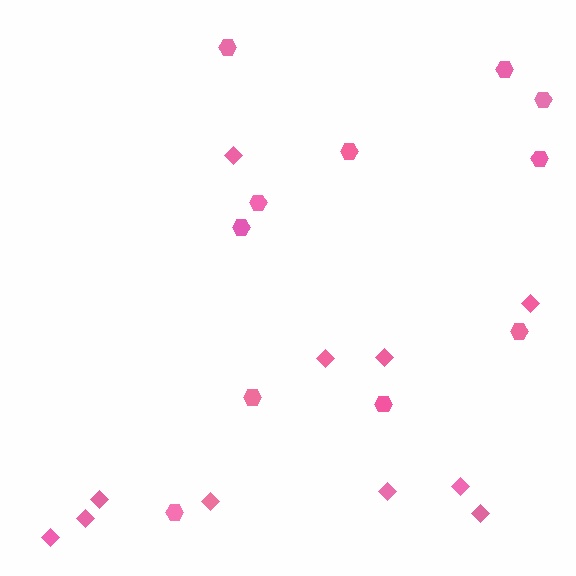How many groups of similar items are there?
There are 2 groups: one group of hexagons (11) and one group of diamonds (11).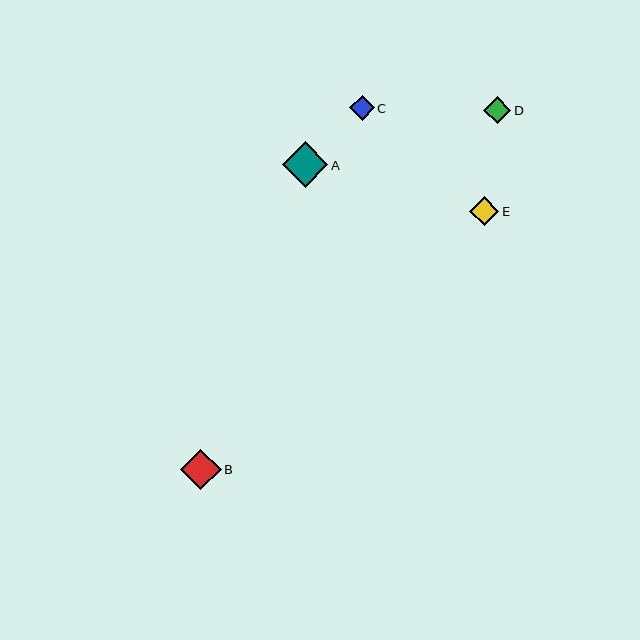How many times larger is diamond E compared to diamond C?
Diamond E is approximately 1.2 times the size of diamond C.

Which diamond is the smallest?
Diamond C is the smallest with a size of approximately 25 pixels.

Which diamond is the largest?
Diamond A is the largest with a size of approximately 46 pixels.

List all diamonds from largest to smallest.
From largest to smallest: A, B, E, D, C.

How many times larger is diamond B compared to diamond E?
Diamond B is approximately 1.4 times the size of diamond E.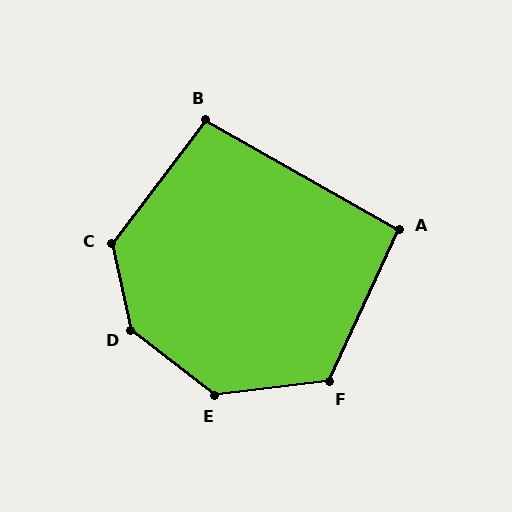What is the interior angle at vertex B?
Approximately 98 degrees (obtuse).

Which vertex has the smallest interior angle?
A, at approximately 95 degrees.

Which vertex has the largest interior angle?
D, at approximately 141 degrees.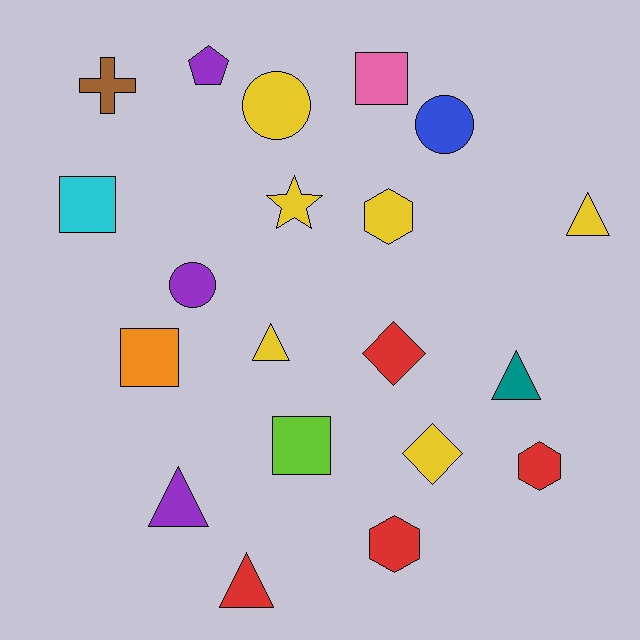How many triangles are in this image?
There are 5 triangles.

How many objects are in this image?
There are 20 objects.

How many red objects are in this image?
There are 4 red objects.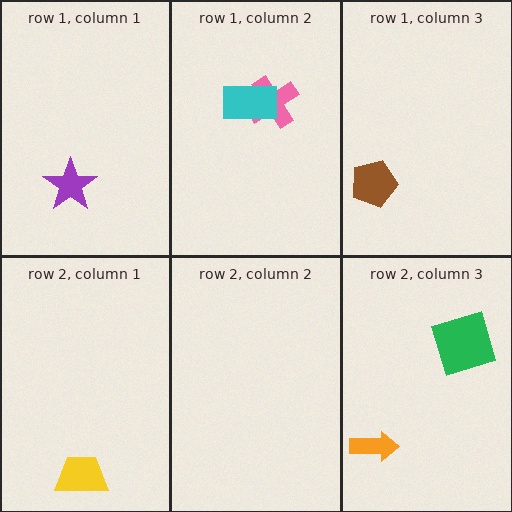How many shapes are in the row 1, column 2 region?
2.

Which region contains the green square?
The row 2, column 3 region.